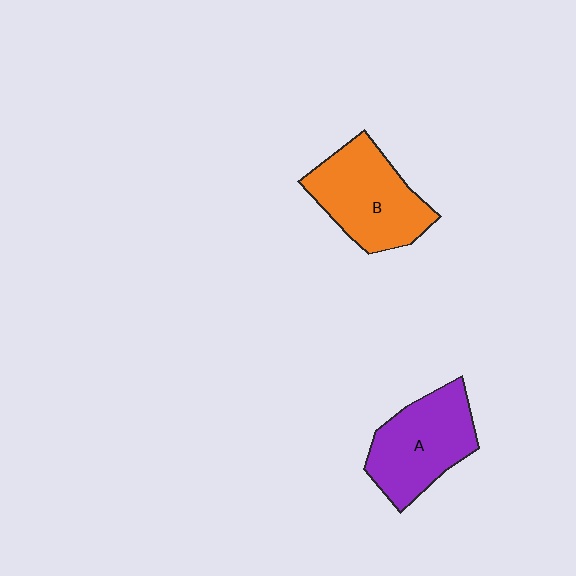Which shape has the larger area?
Shape B (orange).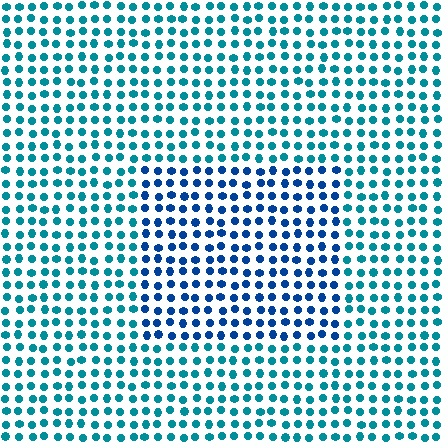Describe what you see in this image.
The image is filled with small teal elements in a uniform arrangement. A rectangle-shaped region is visible where the elements are tinted to a slightly different hue, forming a subtle color boundary.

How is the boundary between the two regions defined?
The boundary is defined purely by a slight shift in hue (about 31 degrees). Spacing, size, and orientation are identical on both sides.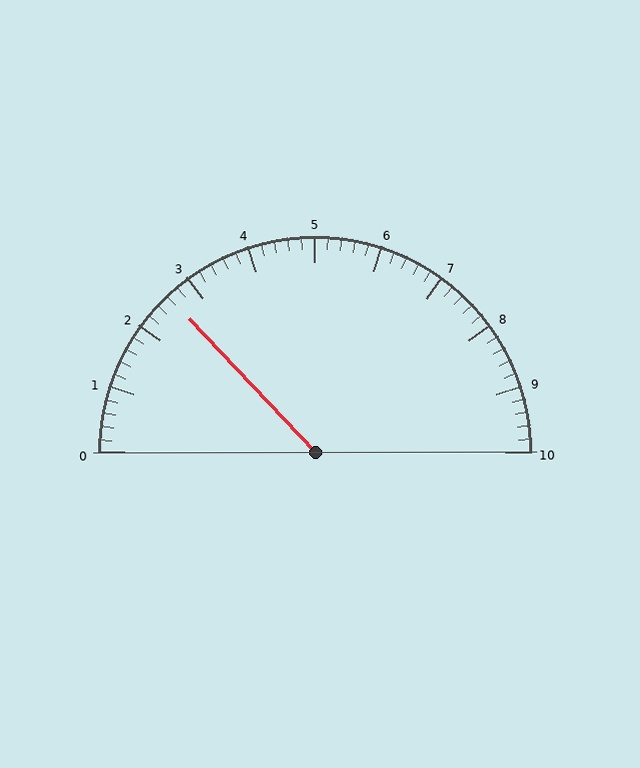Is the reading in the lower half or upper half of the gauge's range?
The reading is in the lower half of the range (0 to 10).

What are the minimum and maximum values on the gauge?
The gauge ranges from 0 to 10.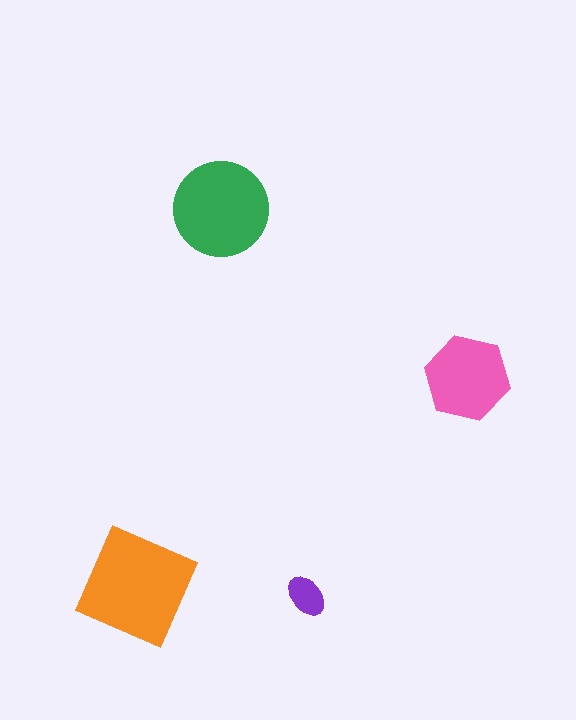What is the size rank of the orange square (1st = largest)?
1st.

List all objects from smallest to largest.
The purple ellipse, the pink hexagon, the green circle, the orange square.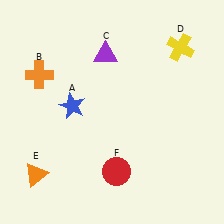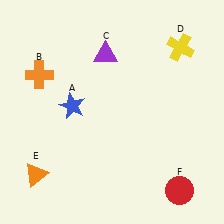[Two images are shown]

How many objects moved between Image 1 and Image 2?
1 object moved between the two images.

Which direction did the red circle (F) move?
The red circle (F) moved right.